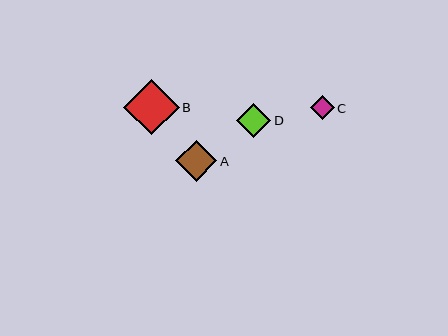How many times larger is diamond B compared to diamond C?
Diamond B is approximately 2.3 times the size of diamond C.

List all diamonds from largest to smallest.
From largest to smallest: B, A, D, C.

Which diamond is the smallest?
Diamond C is the smallest with a size of approximately 24 pixels.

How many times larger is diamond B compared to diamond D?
Diamond B is approximately 1.6 times the size of diamond D.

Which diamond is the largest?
Diamond B is the largest with a size of approximately 56 pixels.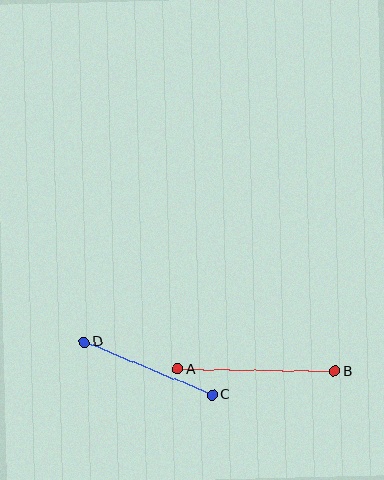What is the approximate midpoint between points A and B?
The midpoint is at approximately (256, 370) pixels.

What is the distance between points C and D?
The distance is approximately 138 pixels.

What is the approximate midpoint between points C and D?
The midpoint is at approximately (148, 368) pixels.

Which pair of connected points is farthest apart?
Points A and B are farthest apart.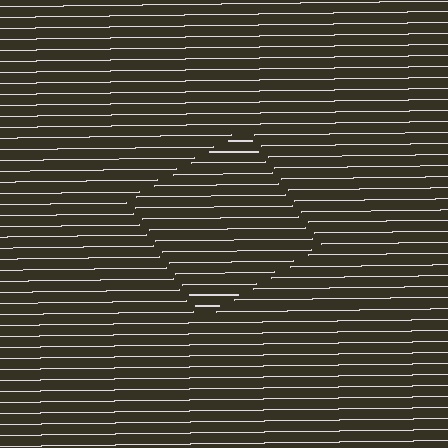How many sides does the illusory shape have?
4 sides — the line-ends trace a square.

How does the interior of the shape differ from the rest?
The interior of the shape contains the same grating, shifted by half a period — the contour is defined by the phase discontinuity where line-ends from the inner and outer gratings abut.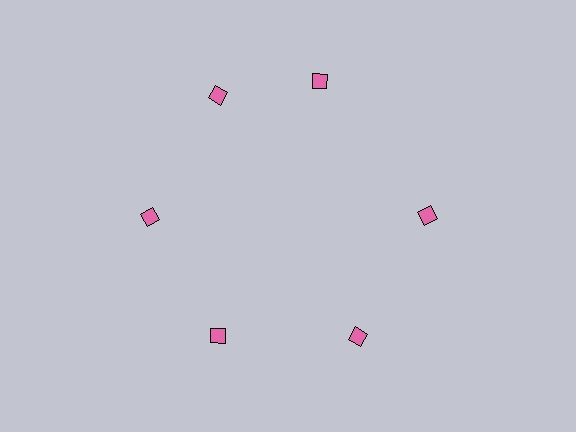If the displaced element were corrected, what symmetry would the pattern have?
It would have 6-fold rotational symmetry — the pattern would map onto itself every 60 degrees.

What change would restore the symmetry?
The symmetry would be restored by rotating it back into even spacing with its neighbors so that all 6 diamonds sit at equal angles and equal distance from the center.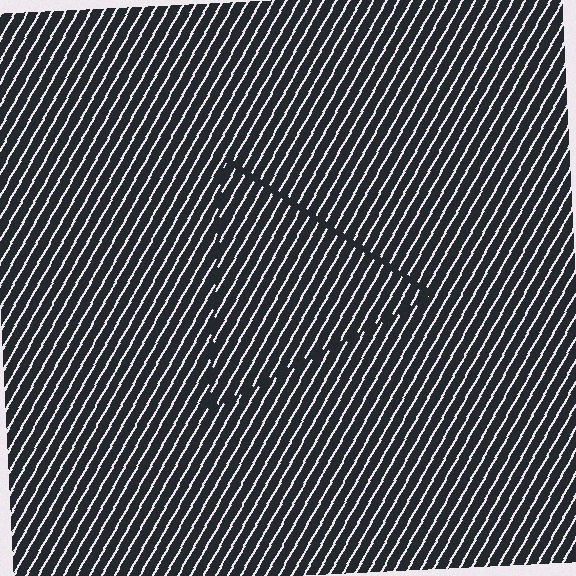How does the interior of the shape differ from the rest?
The interior of the shape contains the same grating, shifted by half a period — the contour is defined by the phase discontinuity where line-ends from the inner and outer gratings abut.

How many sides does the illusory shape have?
3 sides — the line-ends trace a triangle.